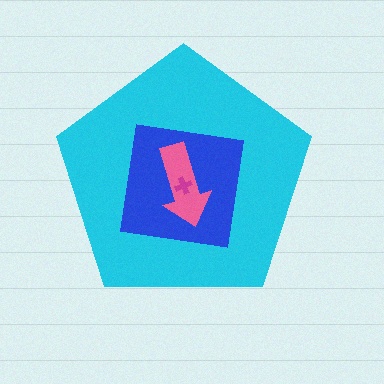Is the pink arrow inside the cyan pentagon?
Yes.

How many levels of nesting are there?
4.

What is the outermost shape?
The cyan pentagon.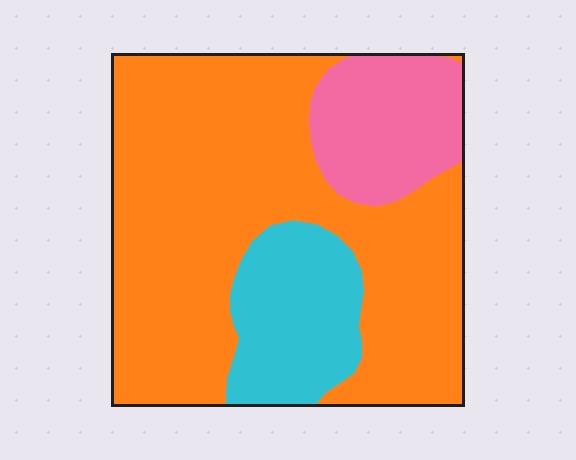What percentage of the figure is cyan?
Cyan covers around 15% of the figure.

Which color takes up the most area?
Orange, at roughly 65%.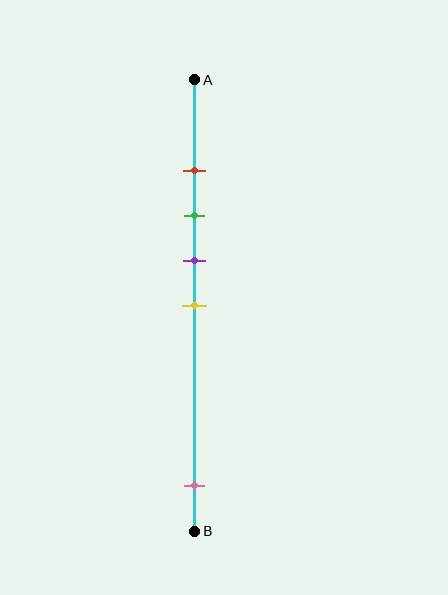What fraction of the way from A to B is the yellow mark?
The yellow mark is approximately 50% (0.5) of the way from A to B.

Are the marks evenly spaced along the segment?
No, the marks are not evenly spaced.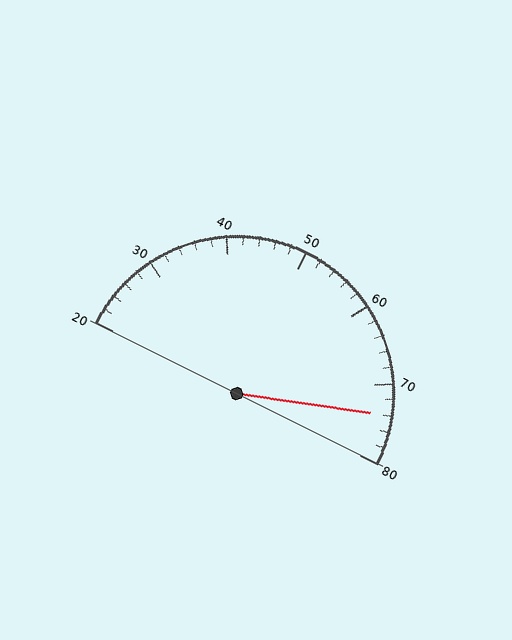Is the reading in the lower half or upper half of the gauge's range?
The reading is in the upper half of the range (20 to 80).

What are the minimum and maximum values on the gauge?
The gauge ranges from 20 to 80.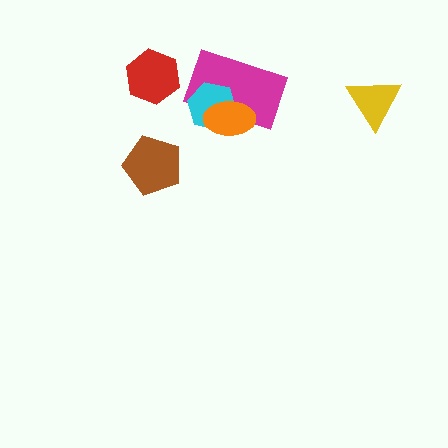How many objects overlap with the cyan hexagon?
2 objects overlap with the cyan hexagon.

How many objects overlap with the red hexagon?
0 objects overlap with the red hexagon.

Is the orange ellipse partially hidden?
No, no other shape covers it.